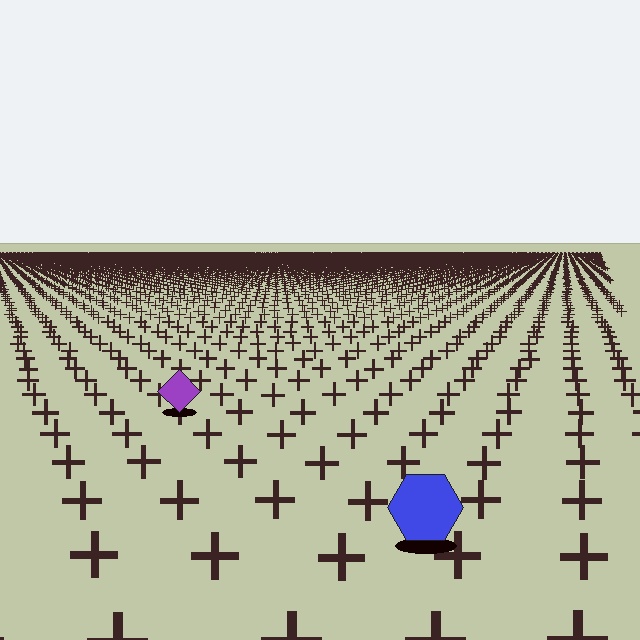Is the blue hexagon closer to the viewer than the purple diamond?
Yes. The blue hexagon is closer — you can tell from the texture gradient: the ground texture is coarser near it.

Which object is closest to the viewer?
The blue hexagon is closest. The texture marks near it are larger and more spread out.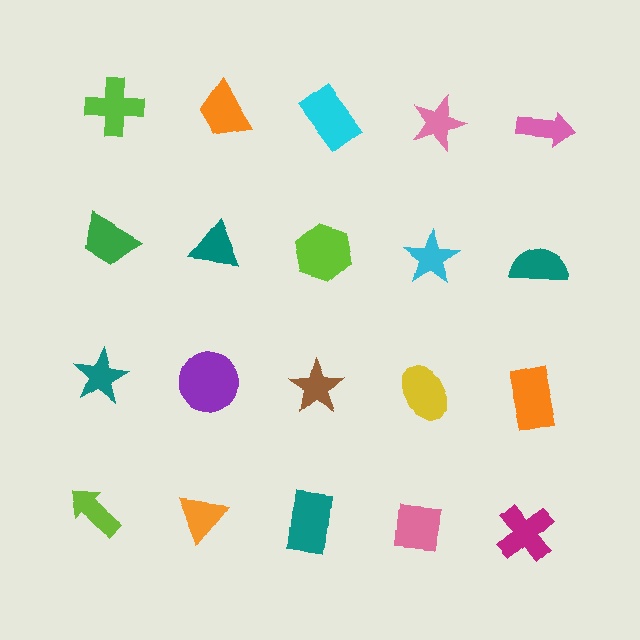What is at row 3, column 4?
A yellow ellipse.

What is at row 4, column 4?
A pink square.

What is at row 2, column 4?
A cyan star.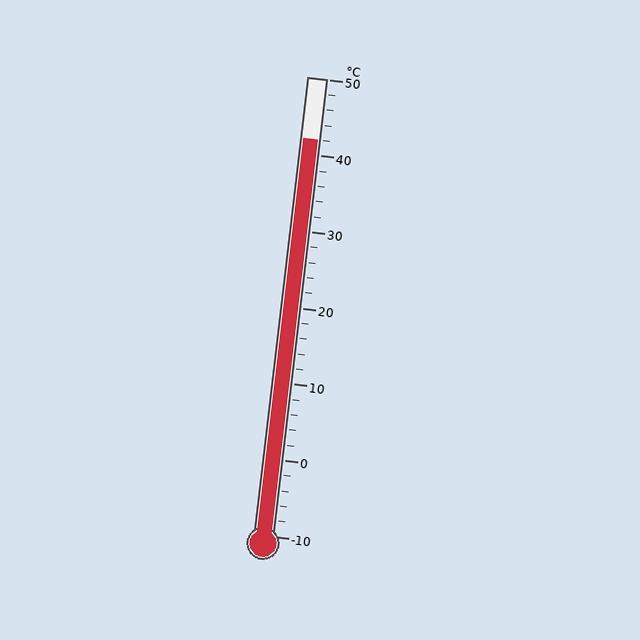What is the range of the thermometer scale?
The thermometer scale ranges from -10°C to 50°C.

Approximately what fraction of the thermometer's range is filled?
The thermometer is filled to approximately 85% of its range.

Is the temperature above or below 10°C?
The temperature is above 10°C.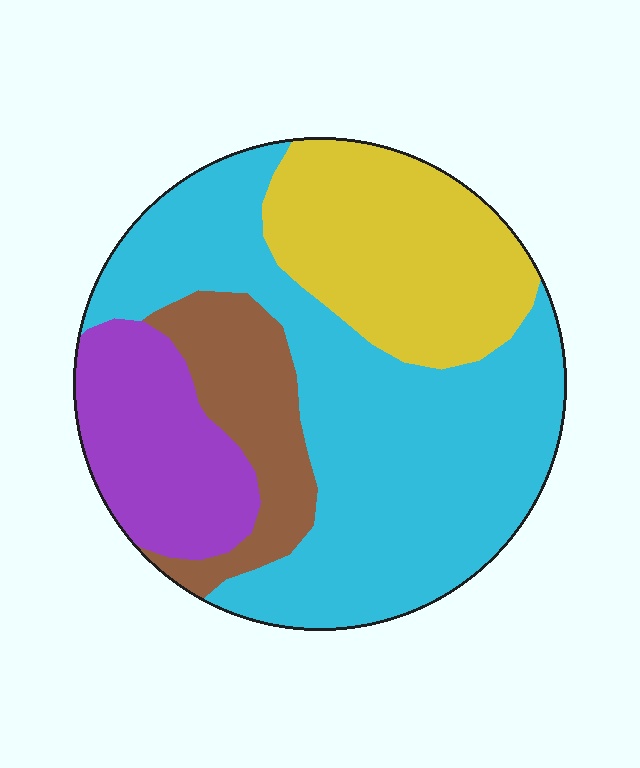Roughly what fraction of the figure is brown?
Brown covers 13% of the figure.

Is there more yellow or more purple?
Yellow.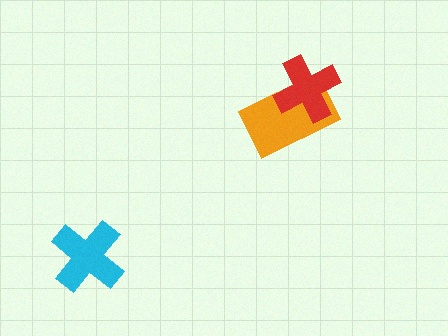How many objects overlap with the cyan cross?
0 objects overlap with the cyan cross.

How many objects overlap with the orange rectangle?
1 object overlaps with the orange rectangle.